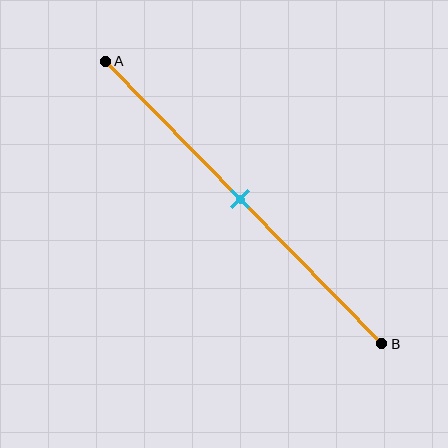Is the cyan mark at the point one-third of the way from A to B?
No, the mark is at about 50% from A, not at the 33% one-third point.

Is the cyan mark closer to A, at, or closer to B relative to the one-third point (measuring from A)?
The cyan mark is closer to point B than the one-third point of segment AB.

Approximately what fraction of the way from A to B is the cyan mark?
The cyan mark is approximately 50% of the way from A to B.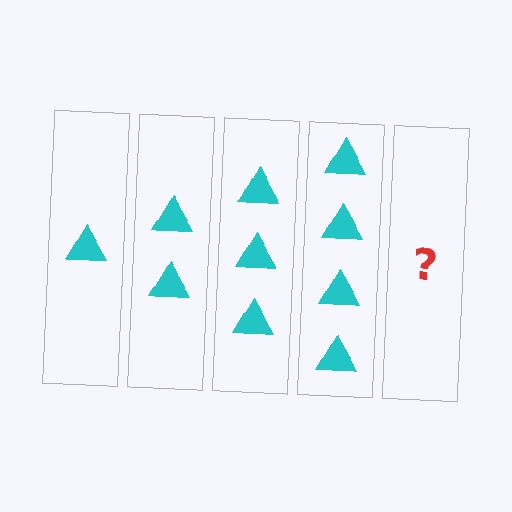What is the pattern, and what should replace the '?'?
The pattern is that each step adds one more triangle. The '?' should be 5 triangles.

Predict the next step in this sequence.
The next step is 5 triangles.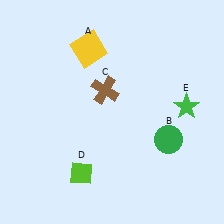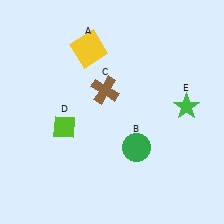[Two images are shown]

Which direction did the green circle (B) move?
The green circle (B) moved left.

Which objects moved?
The objects that moved are: the green circle (B), the lime diamond (D).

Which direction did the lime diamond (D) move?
The lime diamond (D) moved up.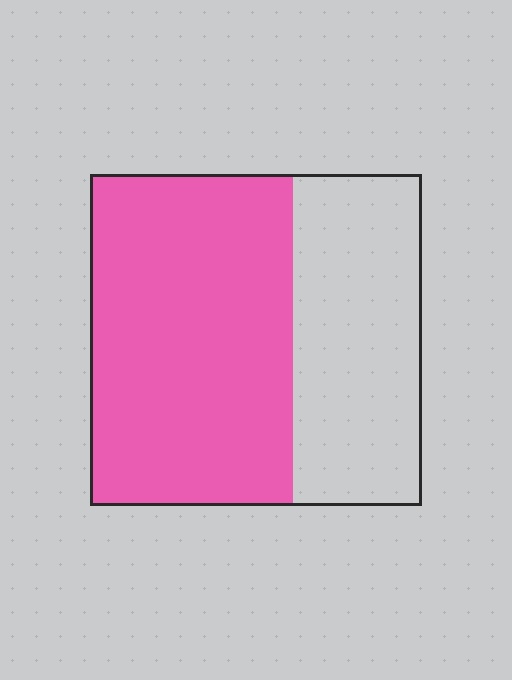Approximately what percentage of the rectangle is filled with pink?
Approximately 60%.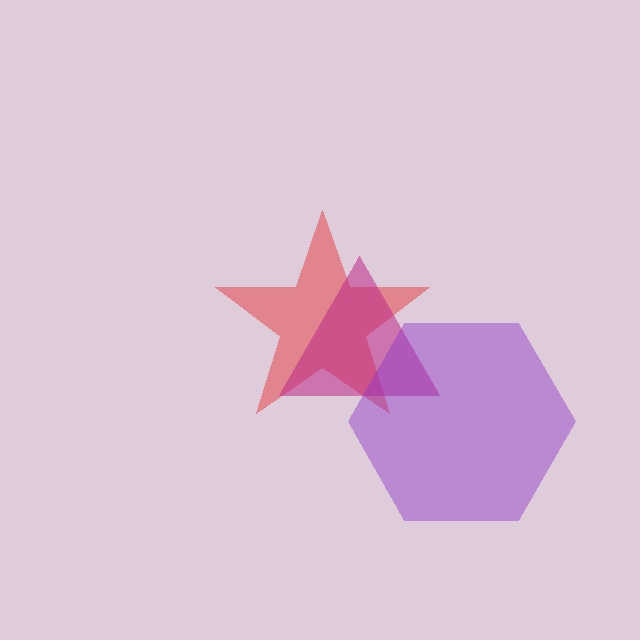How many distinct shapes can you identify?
There are 3 distinct shapes: a red star, a magenta triangle, a purple hexagon.